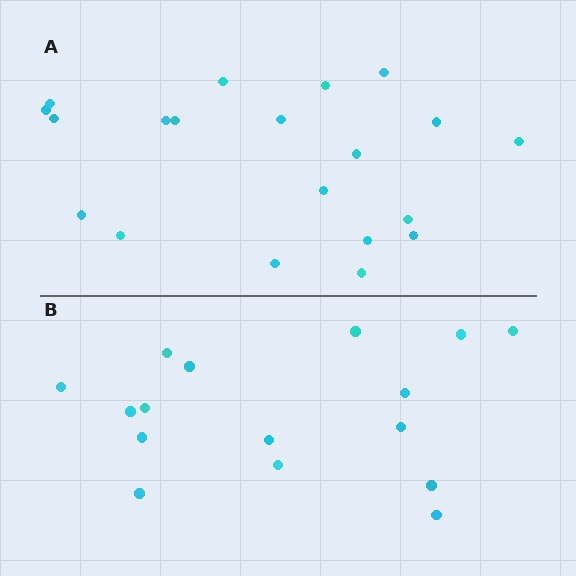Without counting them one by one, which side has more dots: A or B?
Region A (the top region) has more dots.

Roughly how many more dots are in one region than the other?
Region A has about 4 more dots than region B.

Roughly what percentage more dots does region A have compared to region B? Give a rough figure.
About 25% more.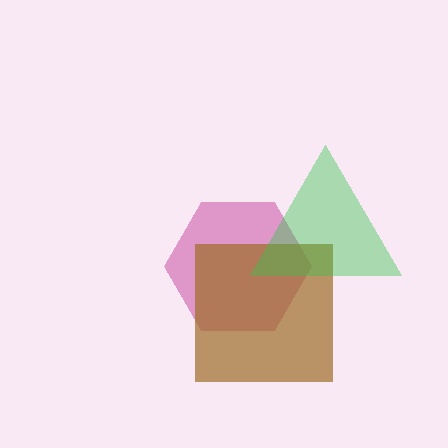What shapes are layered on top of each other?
The layered shapes are: a magenta hexagon, a brown square, a green triangle.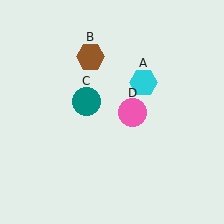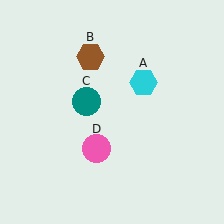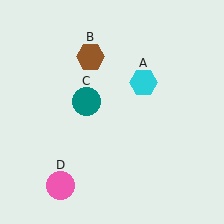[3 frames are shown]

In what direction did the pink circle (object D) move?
The pink circle (object D) moved down and to the left.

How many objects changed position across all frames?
1 object changed position: pink circle (object D).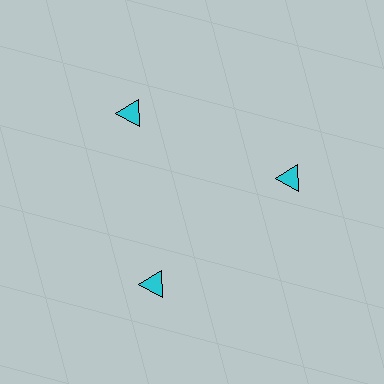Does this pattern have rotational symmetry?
Yes, this pattern has 3-fold rotational symmetry. It looks the same after rotating 120 degrees around the center.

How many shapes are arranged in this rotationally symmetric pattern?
There are 3 shapes, arranged in 3 groups of 1.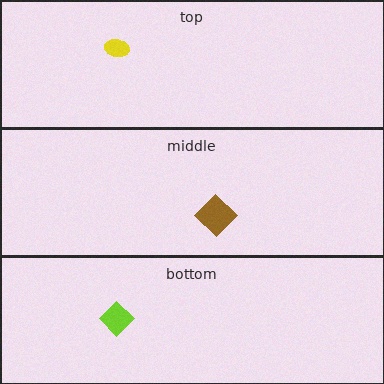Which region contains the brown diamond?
The middle region.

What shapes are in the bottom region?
The lime diamond.